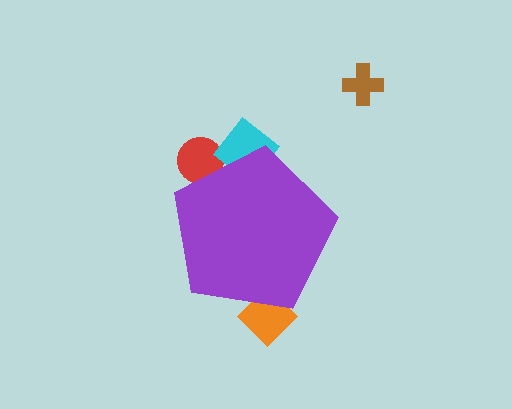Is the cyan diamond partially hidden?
Yes, the cyan diamond is partially hidden behind the purple pentagon.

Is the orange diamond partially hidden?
Yes, the orange diamond is partially hidden behind the purple pentagon.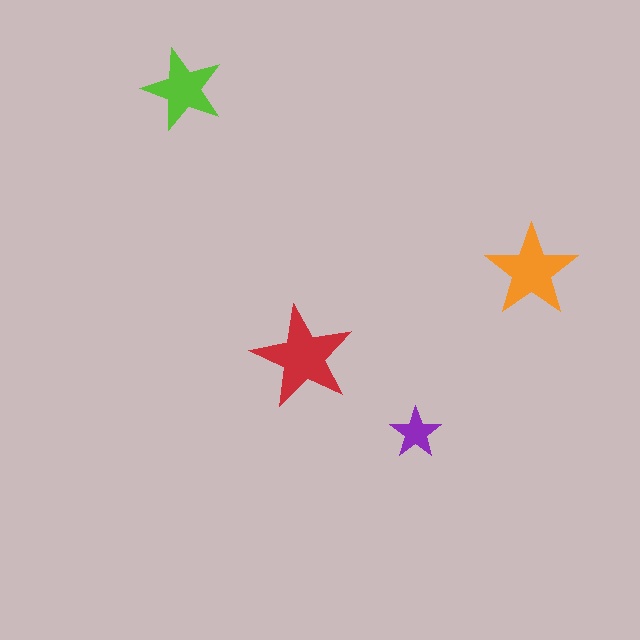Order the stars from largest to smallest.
the red one, the orange one, the lime one, the purple one.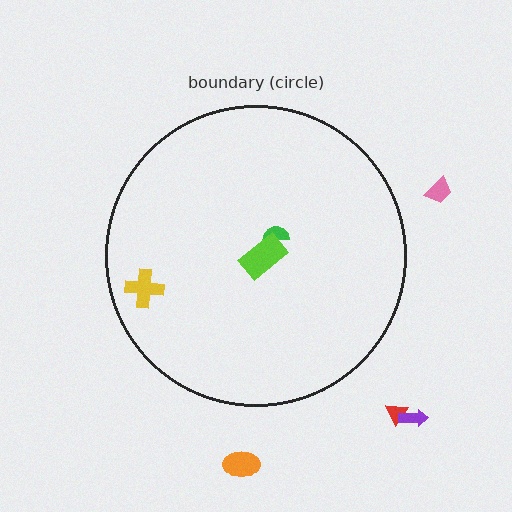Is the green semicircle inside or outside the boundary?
Inside.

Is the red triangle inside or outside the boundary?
Outside.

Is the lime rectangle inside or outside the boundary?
Inside.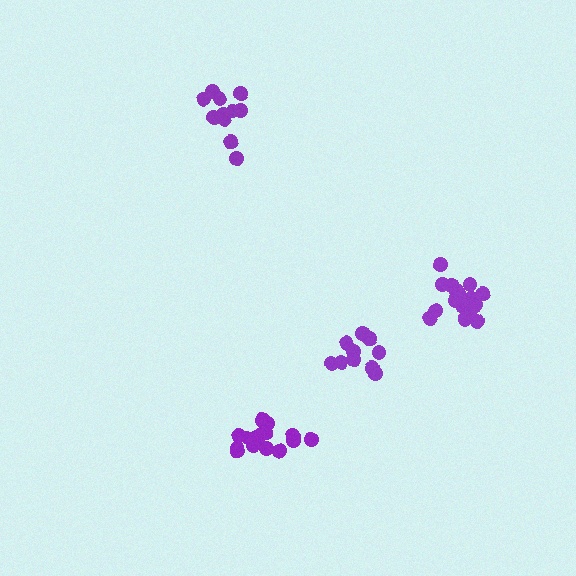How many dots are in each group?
Group 1: 11 dots, Group 2: 16 dots, Group 3: 17 dots, Group 4: 11 dots (55 total).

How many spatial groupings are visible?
There are 4 spatial groupings.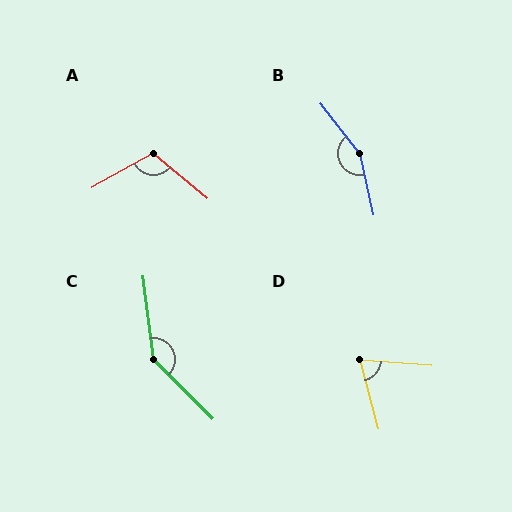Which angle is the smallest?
D, at approximately 71 degrees.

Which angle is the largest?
B, at approximately 154 degrees.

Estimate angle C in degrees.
Approximately 142 degrees.